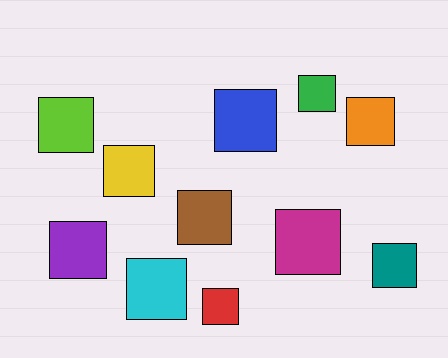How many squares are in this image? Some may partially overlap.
There are 11 squares.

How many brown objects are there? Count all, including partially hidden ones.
There is 1 brown object.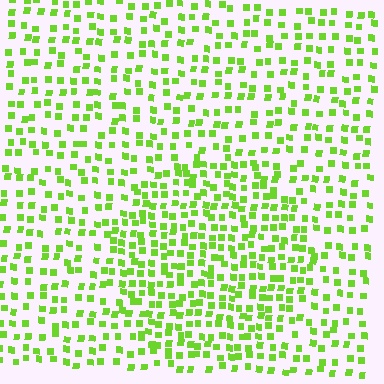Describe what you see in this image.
The image contains small lime elements arranged at two different densities. A circle-shaped region is visible where the elements are more densely packed than the surrounding area.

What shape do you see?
I see a circle.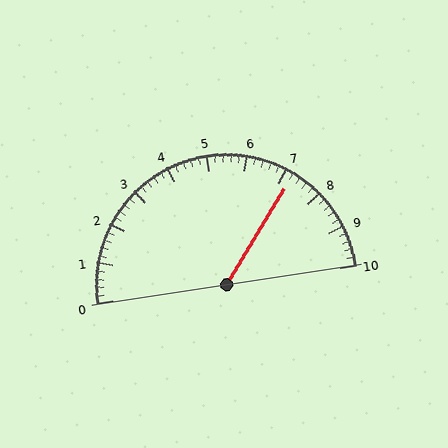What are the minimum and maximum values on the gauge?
The gauge ranges from 0 to 10.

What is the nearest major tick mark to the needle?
The nearest major tick mark is 7.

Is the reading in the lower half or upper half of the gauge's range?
The reading is in the upper half of the range (0 to 10).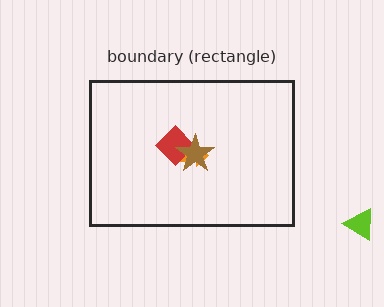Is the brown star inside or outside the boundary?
Inside.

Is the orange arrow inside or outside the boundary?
Inside.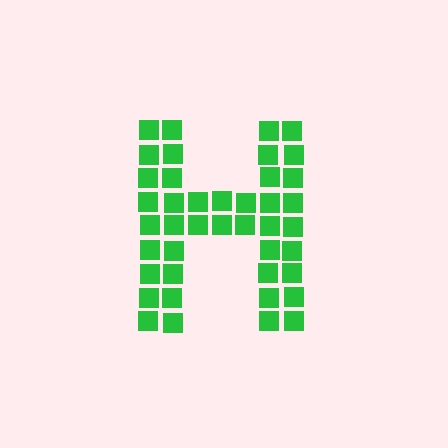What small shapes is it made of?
It is made of small squares.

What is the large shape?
The large shape is the letter H.